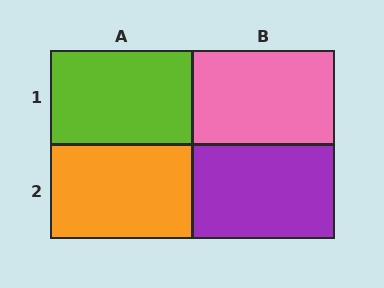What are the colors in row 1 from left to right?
Lime, pink.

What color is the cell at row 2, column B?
Purple.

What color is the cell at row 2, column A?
Orange.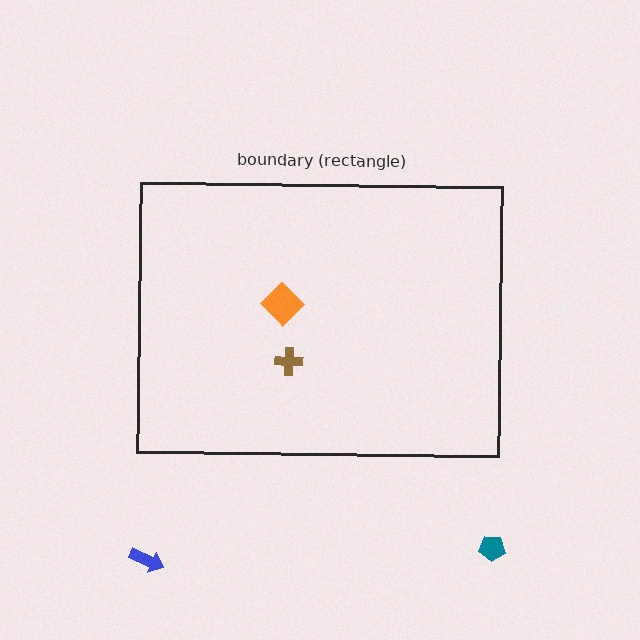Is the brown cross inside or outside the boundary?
Inside.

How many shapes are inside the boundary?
2 inside, 2 outside.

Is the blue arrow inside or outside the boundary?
Outside.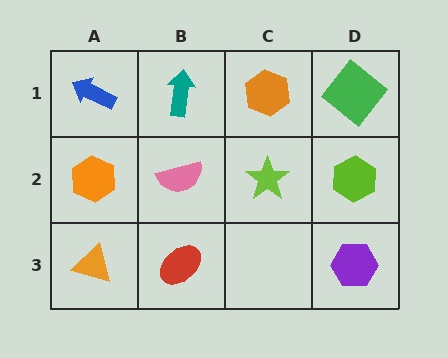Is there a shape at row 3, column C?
No, that cell is empty.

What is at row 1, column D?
A green diamond.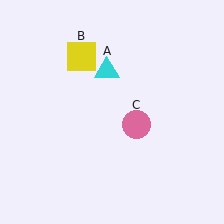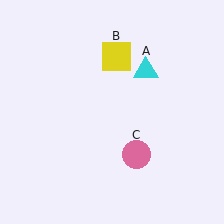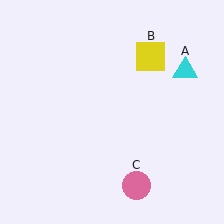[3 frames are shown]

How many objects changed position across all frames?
3 objects changed position: cyan triangle (object A), yellow square (object B), pink circle (object C).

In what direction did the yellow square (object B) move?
The yellow square (object B) moved right.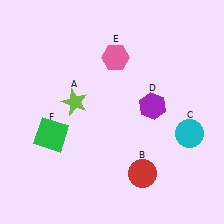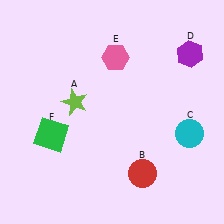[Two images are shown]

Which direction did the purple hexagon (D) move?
The purple hexagon (D) moved up.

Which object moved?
The purple hexagon (D) moved up.